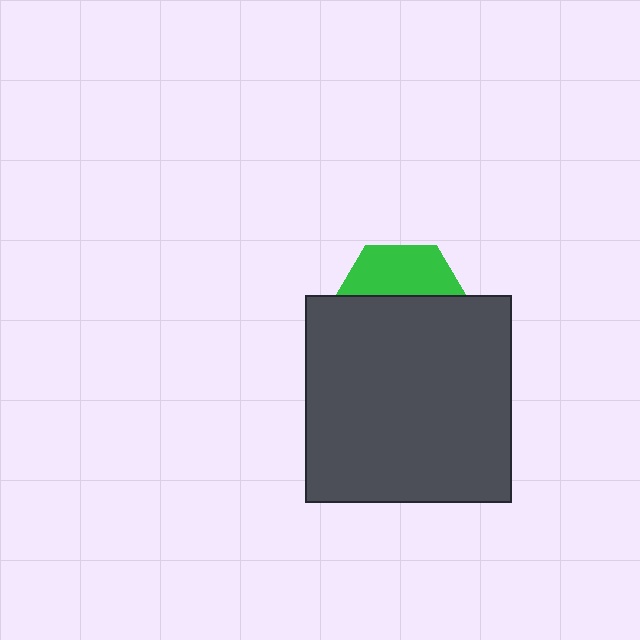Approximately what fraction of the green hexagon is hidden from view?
Roughly 62% of the green hexagon is hidden behind the dark gray square.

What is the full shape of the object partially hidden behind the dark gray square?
The partially hidden object is a green hexagon.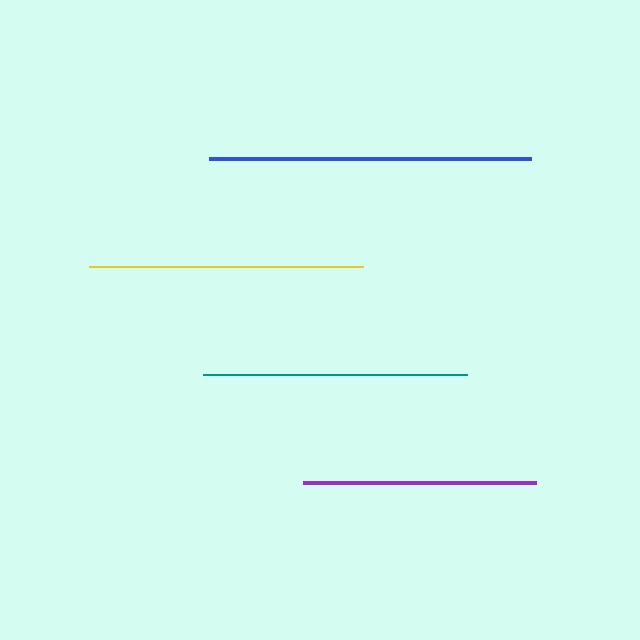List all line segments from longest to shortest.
From longest to shortest: blue, yellow, teal, purple.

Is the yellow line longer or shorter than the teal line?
The yellow line is longer than the teal line.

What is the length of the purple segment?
The purple segment is approximately 234 pixels long.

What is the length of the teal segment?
The teal segment is approximately 264 pixels long.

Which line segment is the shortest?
The purple line is the shortest at approximately 234 pixels.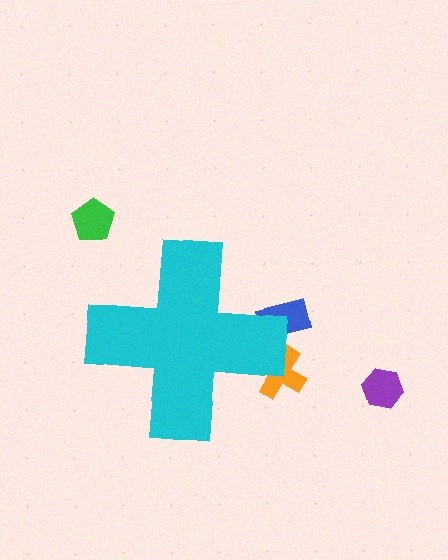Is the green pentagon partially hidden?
No, the green pentagon is fully visible.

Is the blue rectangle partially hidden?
Yes, the blue rectangle is partially hidden behind the cyan cross.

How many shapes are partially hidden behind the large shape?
2 shapes are partially hidden.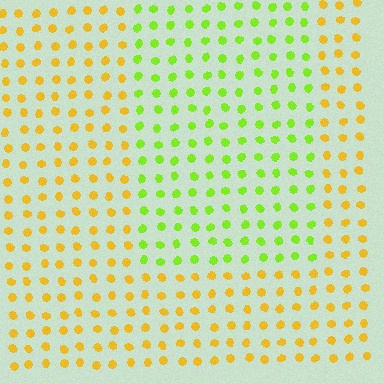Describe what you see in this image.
The image is filled with small yellow elements in a uniform arrangement. A rectangle-shaped region is visible where the elements are tinted to a slightly different hue, forming a subtle color boundary.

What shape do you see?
I see a rectangle.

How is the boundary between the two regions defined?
The boundary is defined purely by a slight shift in hue (about 48 degrees). Spacing, size, and orientation are identical on both sides.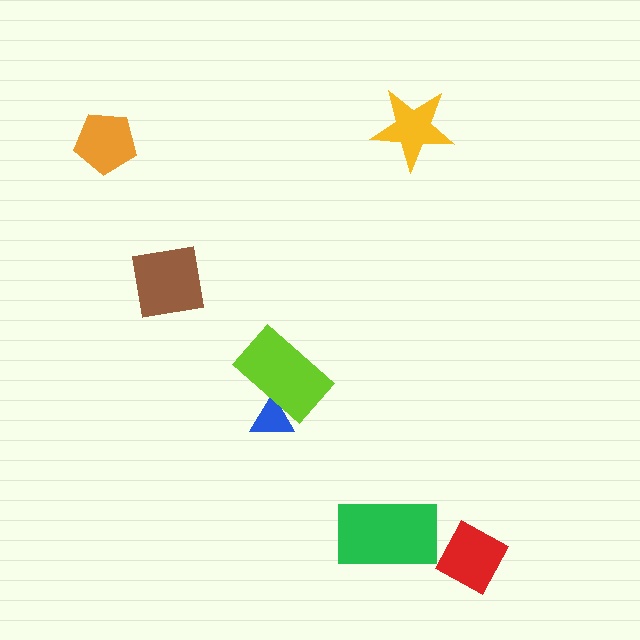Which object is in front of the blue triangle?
The lime rectangle is in front of the blue triangle.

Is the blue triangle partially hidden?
Yes, it is partially covered by another shape.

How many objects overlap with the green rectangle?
0 objects overlap with the green rectangle.